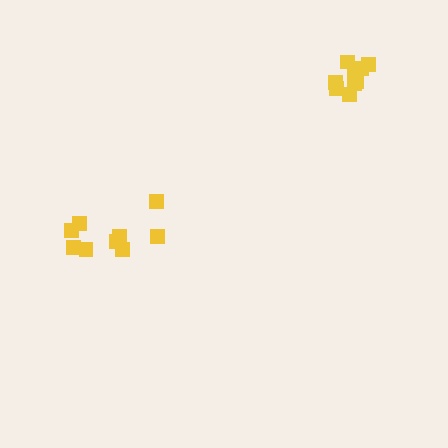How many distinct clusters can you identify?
There are 2 distinct clusters.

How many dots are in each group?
Group 1: 9 dots, Group 2: 9 dots (18 total).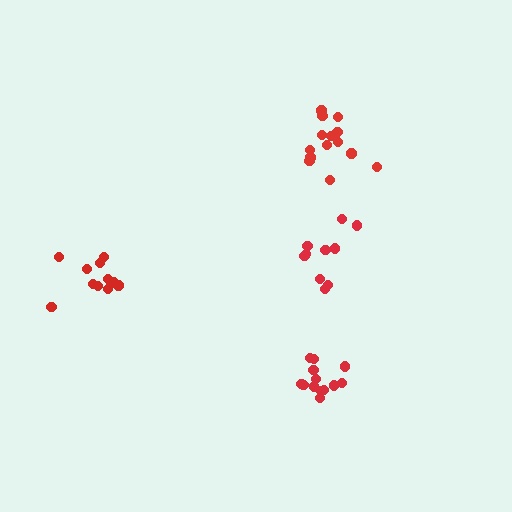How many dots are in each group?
Group 1: 10 dots, Group 2: 14 dots, Group 3: 14 dots, Group 4: 11 dots (49 total).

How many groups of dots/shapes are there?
There are 4 groups.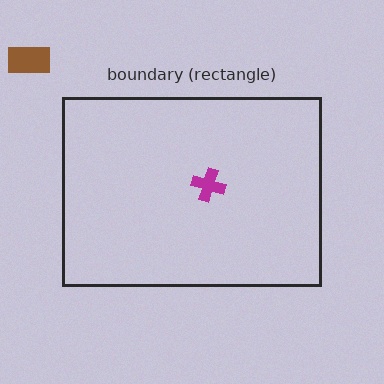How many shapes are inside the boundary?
1 inside, 1 outside.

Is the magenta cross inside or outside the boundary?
Inside.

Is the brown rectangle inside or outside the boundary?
Outside.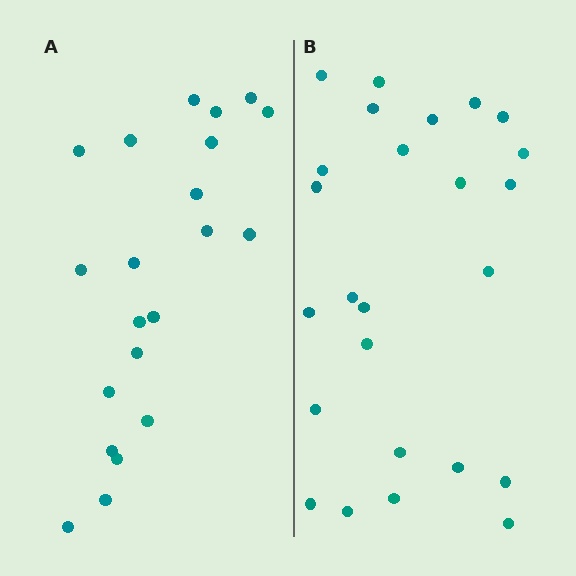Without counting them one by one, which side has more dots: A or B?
Region B (the right region) has more dots.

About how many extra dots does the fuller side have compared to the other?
Region B has about 4 more dots than region A.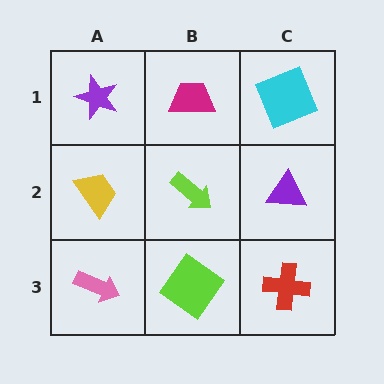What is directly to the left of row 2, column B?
A yellow trapezoid.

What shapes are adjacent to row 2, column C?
A cyan square (row 1, column C), a red cross (row 3, column C), a lime arrow (row 2, column B).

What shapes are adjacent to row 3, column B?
A lime arrow (row 2, column B), a pink arrow (row 3, column A), a red cross (row 3, column C).